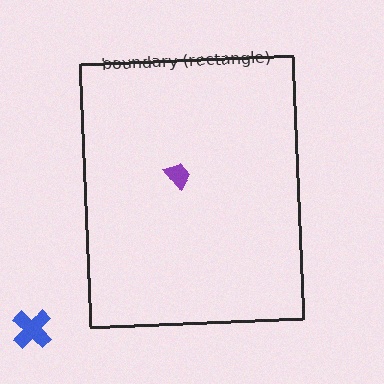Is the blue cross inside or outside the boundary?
Outside.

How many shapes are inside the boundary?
1 inside, 1 outside.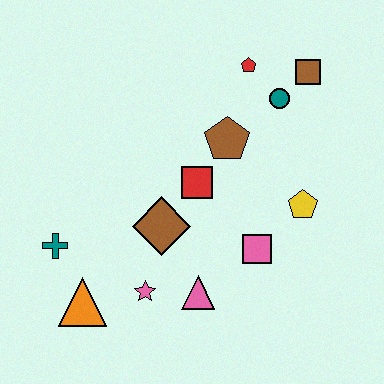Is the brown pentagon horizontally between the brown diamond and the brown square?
Yes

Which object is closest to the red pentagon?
The teal circle is closest to the red pentagon.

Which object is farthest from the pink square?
The teal cross is farthest from the pink square.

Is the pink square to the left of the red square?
No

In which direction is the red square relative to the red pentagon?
The red square is below the red pentagon.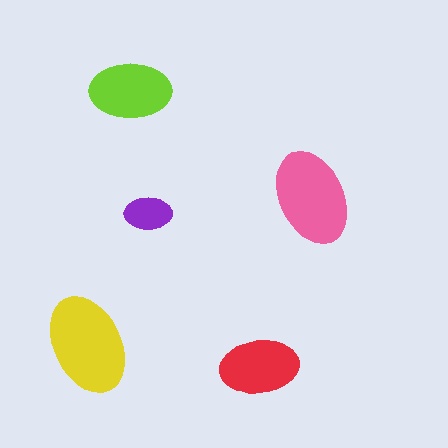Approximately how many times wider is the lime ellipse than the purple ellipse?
About 1.5 times wider.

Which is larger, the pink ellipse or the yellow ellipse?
The yellow one.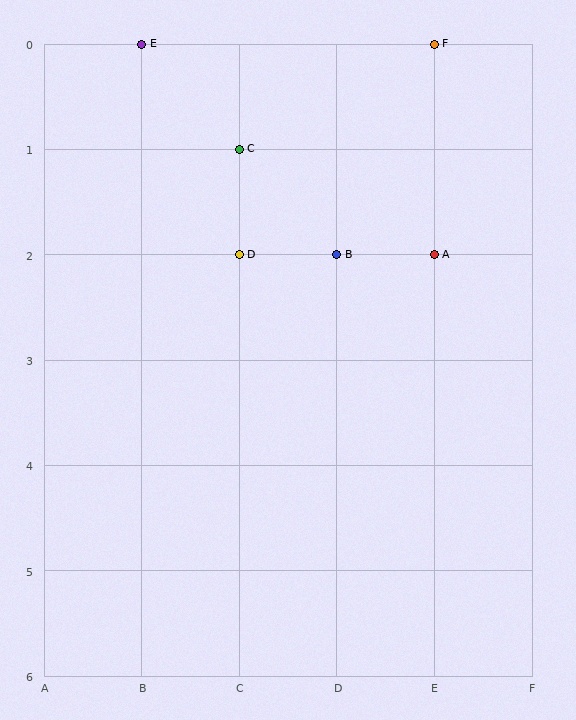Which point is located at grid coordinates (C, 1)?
Point C is at (C, 1).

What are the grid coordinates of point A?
Point A is at grid coordinates (E, 2).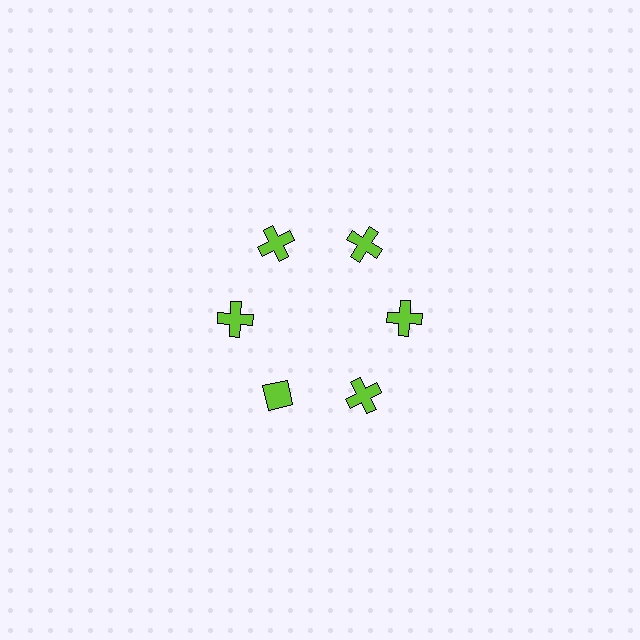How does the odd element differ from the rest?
It has a different shape: diamond instead of cross.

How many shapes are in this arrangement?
There are 6 shapes arranged in a ring pattern.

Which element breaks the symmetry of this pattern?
The lime diamond at roughly the 7 o'clock position breaks the symmetry. All other shapes are lime crosses.